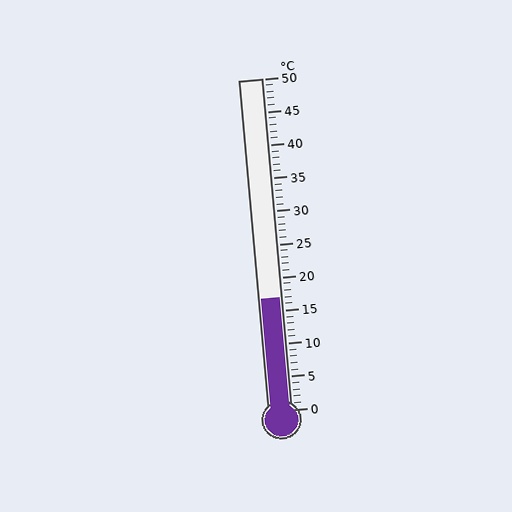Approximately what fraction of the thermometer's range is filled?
The thermometer is filled to approximately 35% of its range.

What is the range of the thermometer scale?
The thermometer scale ranges from 0°C to 50°C.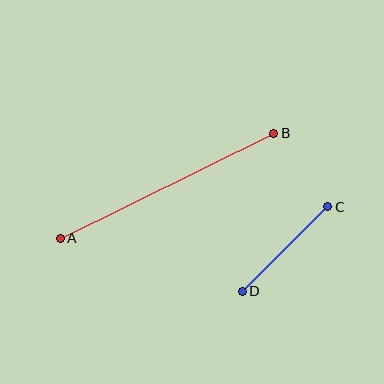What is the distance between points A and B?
The distance is approximately 238 pixels.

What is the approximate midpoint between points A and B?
The midpoint is at approximately (167, 186) pixels.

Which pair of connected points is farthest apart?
Points A and B are farthest apart.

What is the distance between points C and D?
The distance is approximately 120 pixels.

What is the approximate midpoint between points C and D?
The midpoint is at approximately (285, 249) pixels.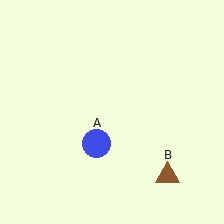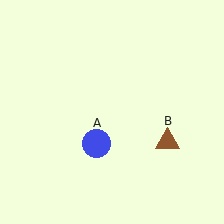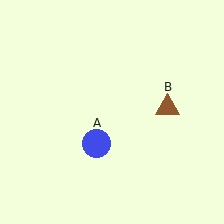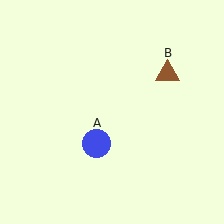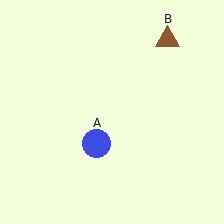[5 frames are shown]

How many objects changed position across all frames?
1 object changed position: brown triangle (object B).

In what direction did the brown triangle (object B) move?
The brown triangle (object B) moved up.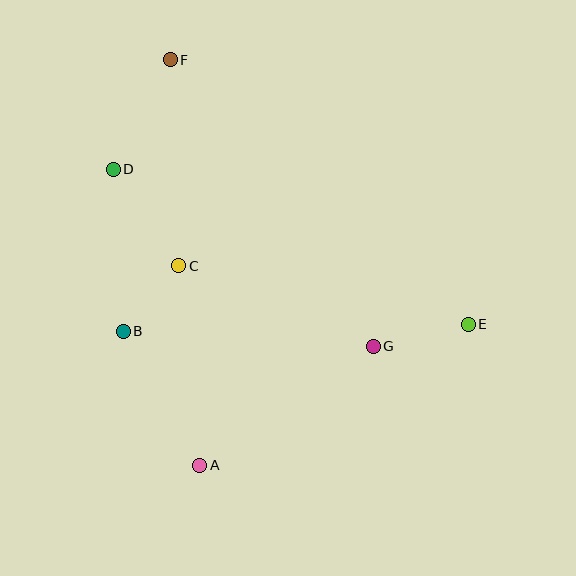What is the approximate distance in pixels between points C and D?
The distance between C and D is approximately 116 pixels.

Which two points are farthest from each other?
Points A and F are farthest from each other.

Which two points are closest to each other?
Points B and C are closest to each other.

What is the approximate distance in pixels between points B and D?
The distance between B and D is approximately 163 pixels.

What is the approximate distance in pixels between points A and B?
The distance between A and B is approximately 154 pixels.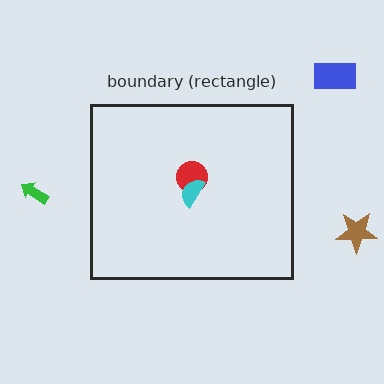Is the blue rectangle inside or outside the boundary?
Outside.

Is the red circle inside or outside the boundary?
Inside.